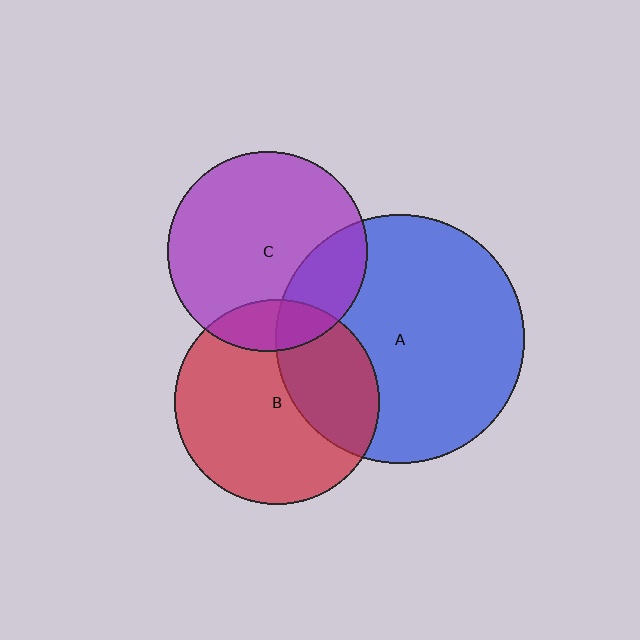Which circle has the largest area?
Circle A (blue).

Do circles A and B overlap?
Yes.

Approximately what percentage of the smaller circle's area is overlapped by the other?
Approximately 35%.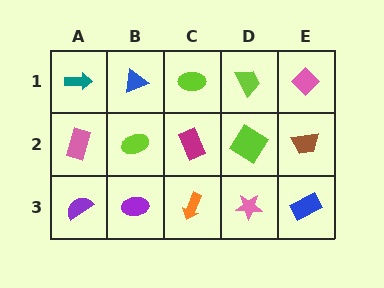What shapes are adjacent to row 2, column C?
A lime ellipse (row 1, column C), an orange arrow (row 3, column C), a lime ellipse (row 2, column B), a lime diamond (row 2, column D).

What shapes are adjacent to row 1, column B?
A lime ellipse (row 2, column B), a teal arrow (row 1, column A), a lime ellipse (row 1, column C).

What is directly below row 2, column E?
A blue rectangle.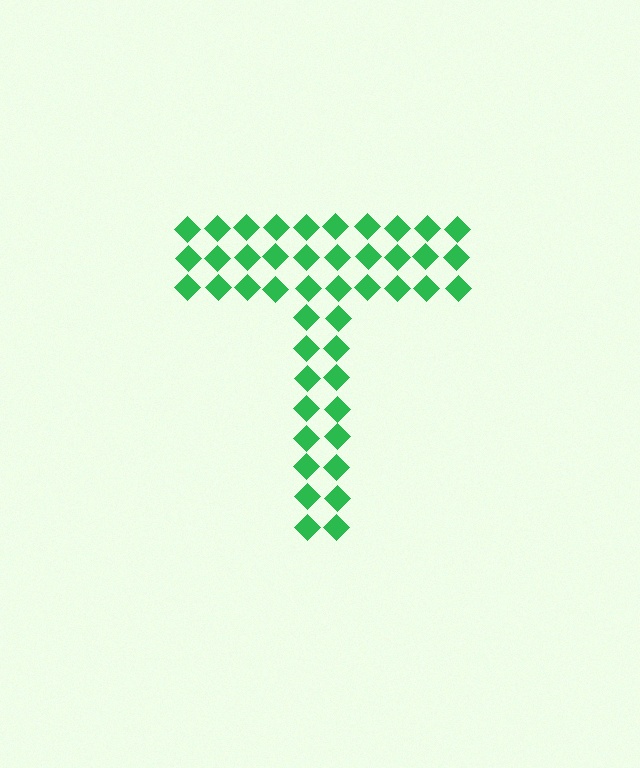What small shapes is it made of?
It is made of small diamonds.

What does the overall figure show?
The overall figure shows the letter T.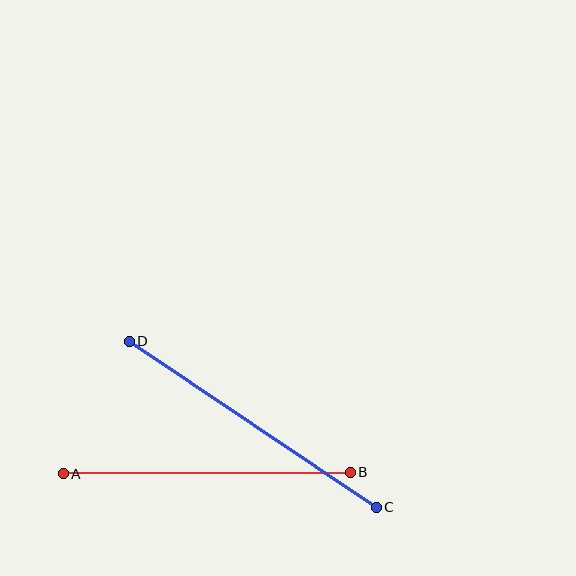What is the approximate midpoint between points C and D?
The midpoint is at approximately (253, 424) pixels.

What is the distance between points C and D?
The distance is approximately 298 pixels.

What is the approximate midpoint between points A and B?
The midpoint is at approximately (207, 473) pixels.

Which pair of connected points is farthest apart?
Points C and D are farthest apart.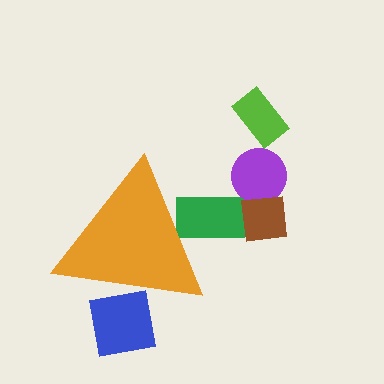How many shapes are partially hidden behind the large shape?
2 shapes are partially hidden.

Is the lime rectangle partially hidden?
No, the lime rectangle is fully visible.